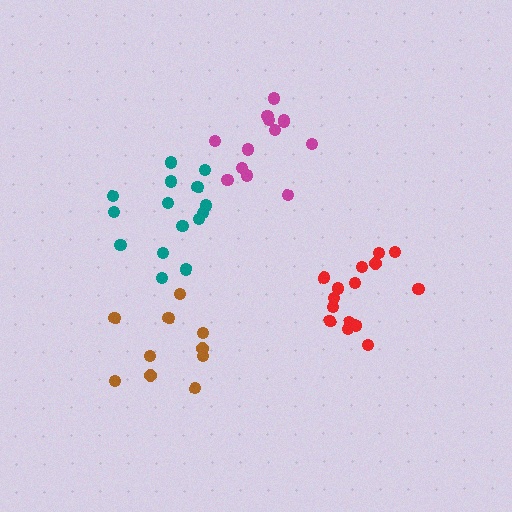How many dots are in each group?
Group 1: 15 dots, Group 2: 10 dots, Group 3: 15 dots, Group 4: 13 dots (53 total).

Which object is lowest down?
The brown cluster is bottommost.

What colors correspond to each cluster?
The clusters are colored: teal, brown, red, magenta.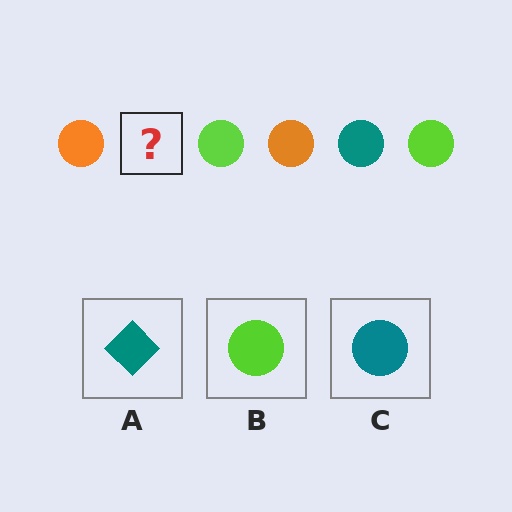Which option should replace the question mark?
Option C.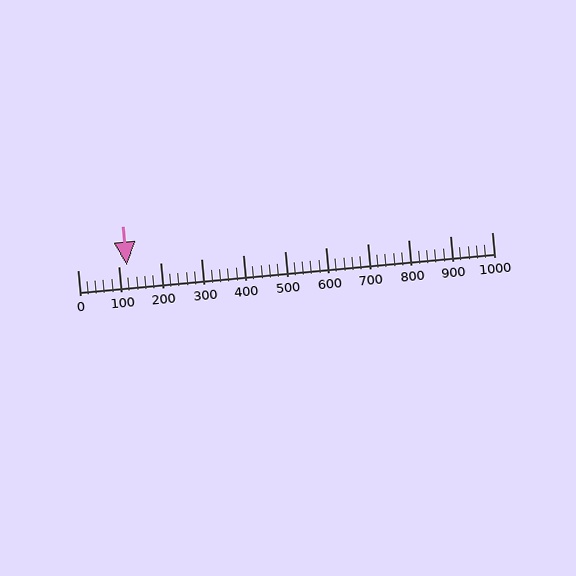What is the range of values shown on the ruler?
The ruler shows values from 0 to 1000.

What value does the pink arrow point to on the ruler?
The pink arrow points to approximately 120.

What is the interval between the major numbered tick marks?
The major tick marks are spaced 100 units apart.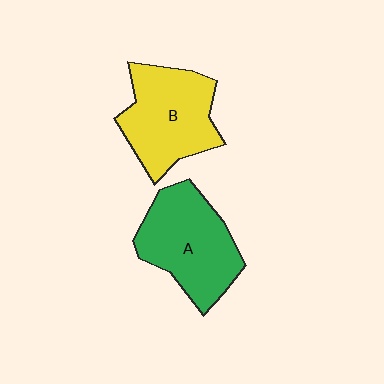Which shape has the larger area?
Shape A (green).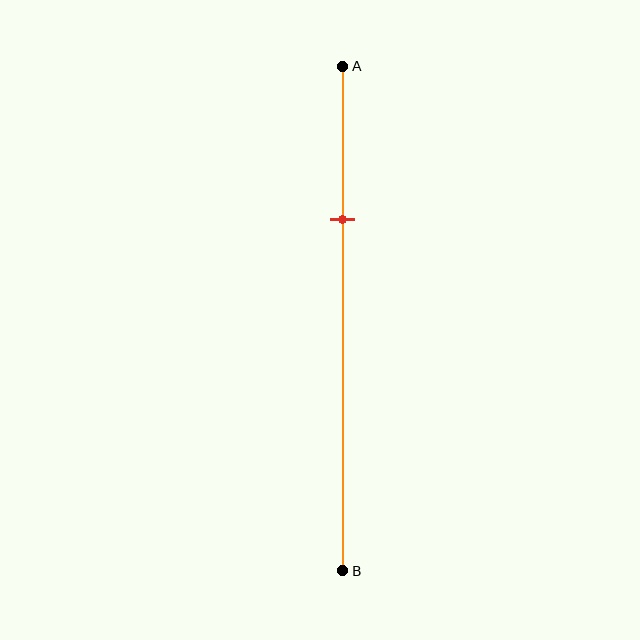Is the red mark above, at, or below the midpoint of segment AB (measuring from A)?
The red mark is above the midpoint of segment AB.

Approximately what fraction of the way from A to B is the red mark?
The red mark is approximately 30% of the way from A to B.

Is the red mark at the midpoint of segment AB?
No, the mark is at about 30% from A, not at the 50% midpoint.